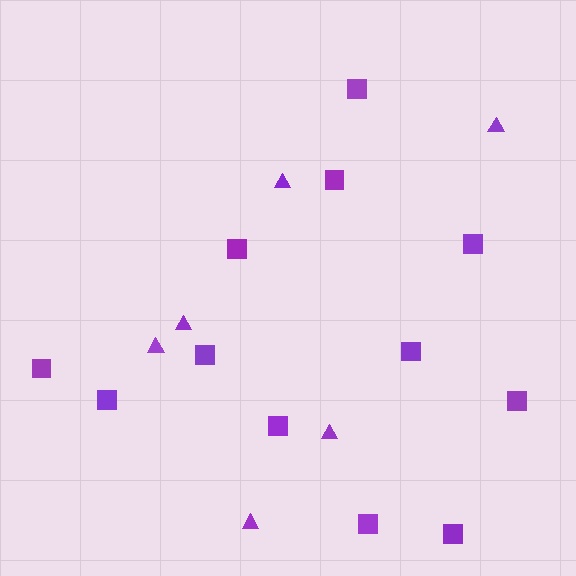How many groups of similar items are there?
There are 2 groups: one group of triangles (6) and one group of squares (12).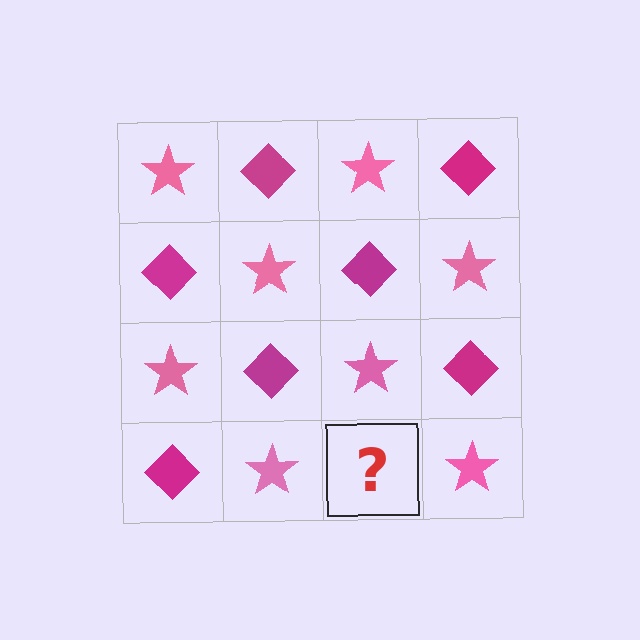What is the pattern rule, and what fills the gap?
The rule is that it alternates pink star and magenta diamond in a checkerboard pattern. The gap should be filled with a magenta diamond.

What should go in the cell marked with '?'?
The missing cell should contain a magenta diamond.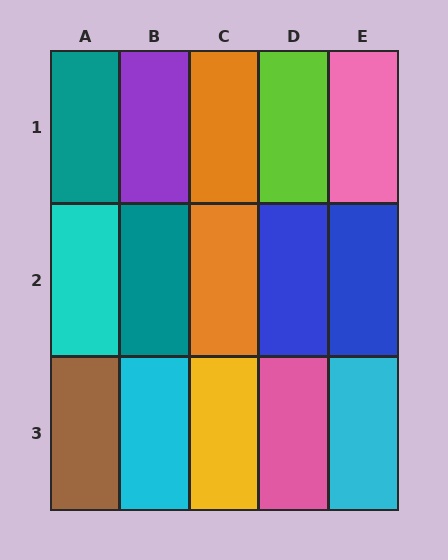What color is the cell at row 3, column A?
Brown.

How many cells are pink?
2 cells are pink.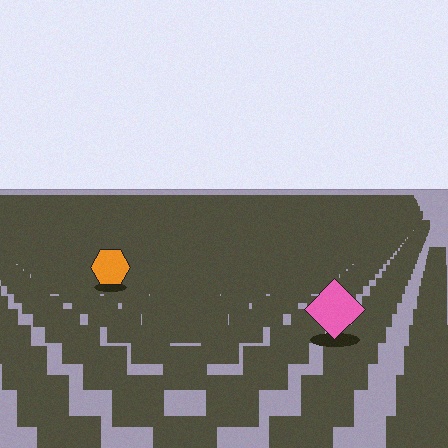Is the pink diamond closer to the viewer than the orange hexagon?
Yes. The pink diamond is closer — you can tell from the texture gradient: the ground texture is coarser near it.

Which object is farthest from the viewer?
The orange hexagon is farthest from the viewer. It appears smaller and the ground texture around it is denser.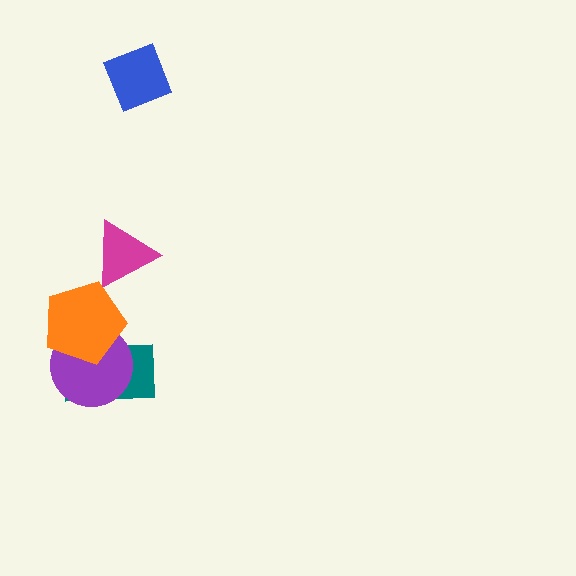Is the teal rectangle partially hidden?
Yes, it is partially covered by another shape.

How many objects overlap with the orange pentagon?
2 objects overlap with the orange pentagon.